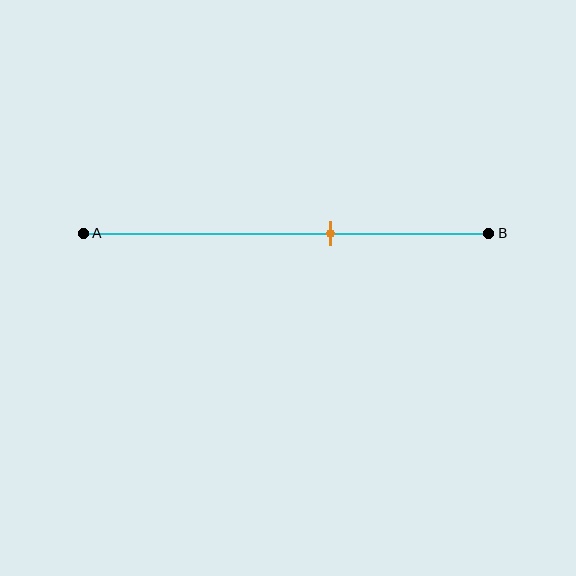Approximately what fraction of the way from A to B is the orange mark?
The orange mark is approximately 60% of the way from A to B.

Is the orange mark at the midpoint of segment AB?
No, the mark is at about 60% from A, not at the 50% midpoint.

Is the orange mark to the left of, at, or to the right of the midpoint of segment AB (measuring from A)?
The orange mark is to the right of the midpoint of segment AB.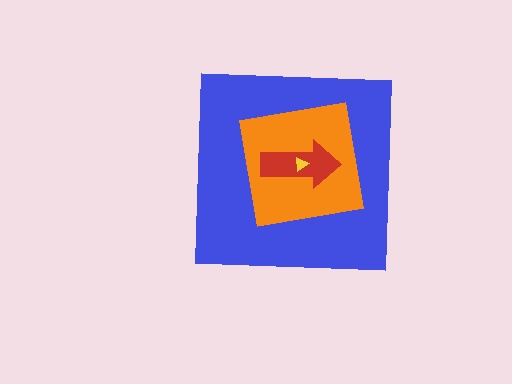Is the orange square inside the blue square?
Yes.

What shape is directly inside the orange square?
The red arrow.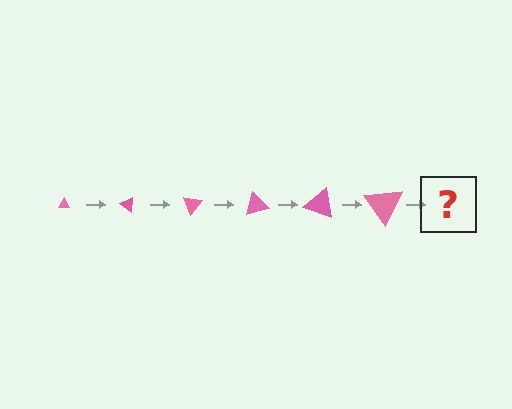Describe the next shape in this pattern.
It should be a triangle, larger than the previous one and rotated 210 degrees from the start.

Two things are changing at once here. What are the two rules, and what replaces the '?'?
The two rules are that the triangle grows larger each step and it rotates 35 degrees each step. The '?' should be a triangle, larger than the previous one and rotated 210 degrees from the start.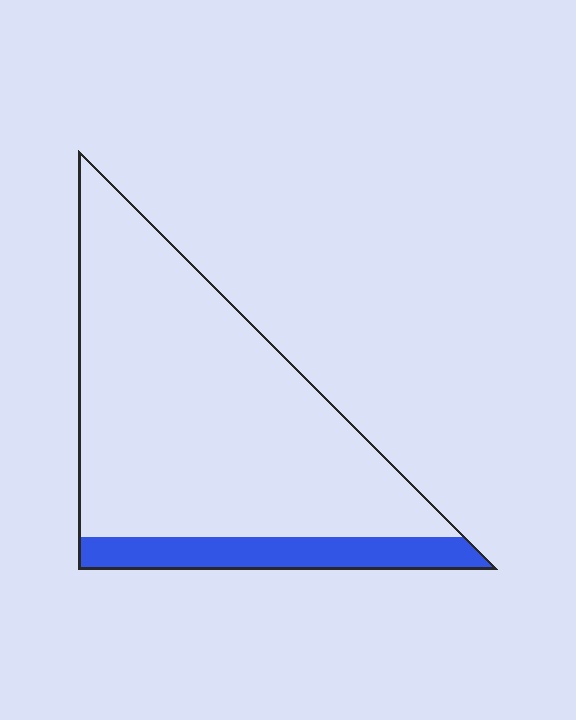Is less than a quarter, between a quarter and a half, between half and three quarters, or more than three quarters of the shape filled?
Less than a quarter.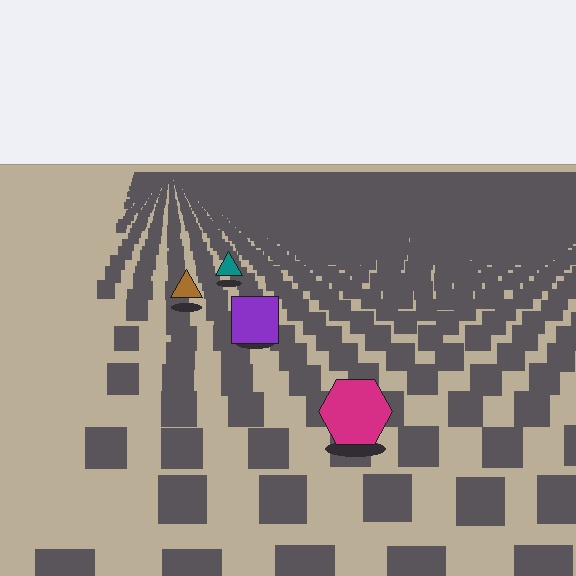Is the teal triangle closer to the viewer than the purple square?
No. The purple square is closer — you can tell from the texture gradient: the ground texture is coarser near it.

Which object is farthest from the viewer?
The teal triangle is farthest from the viewer. It appears smaller and the ground texture around it is denser.